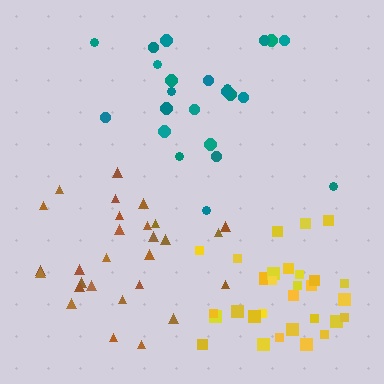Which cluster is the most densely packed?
Yellow.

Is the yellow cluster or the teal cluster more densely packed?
Yellow.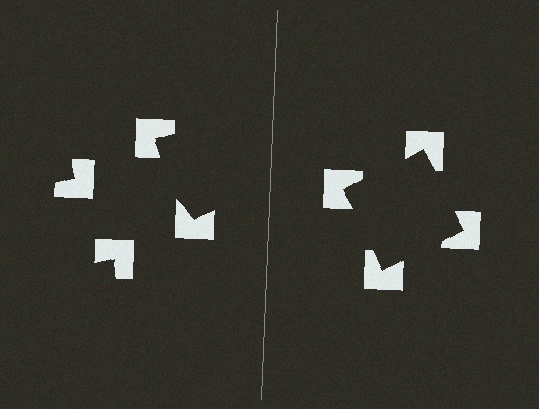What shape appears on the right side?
An illusory square.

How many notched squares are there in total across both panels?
8 — 4 on each side.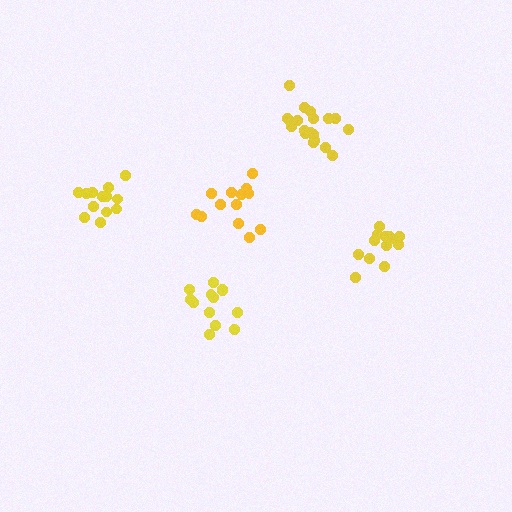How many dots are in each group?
Group 1: 13 dots, Group 2: 13 dots, Group 3: 13 dots, Group 4: 18 dots, Group 5: 13 dots (70 total).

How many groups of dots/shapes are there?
There are 5 groups.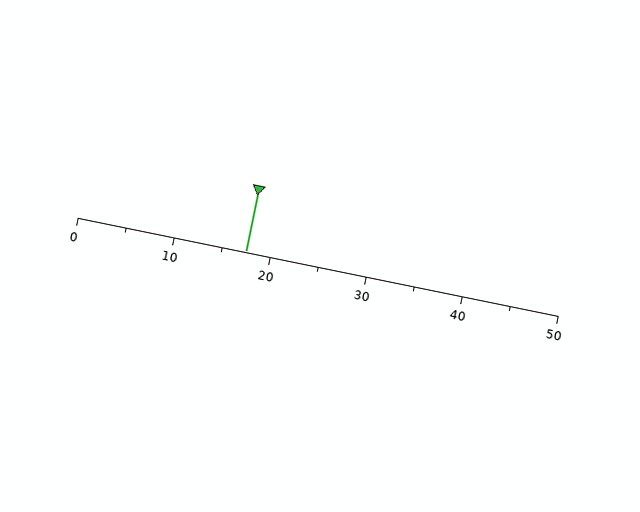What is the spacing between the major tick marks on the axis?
The major ticks are spaced 10 apart.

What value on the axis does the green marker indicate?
The marker indicates approximately 17.5.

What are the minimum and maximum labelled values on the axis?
The axis runs from 0 to 50.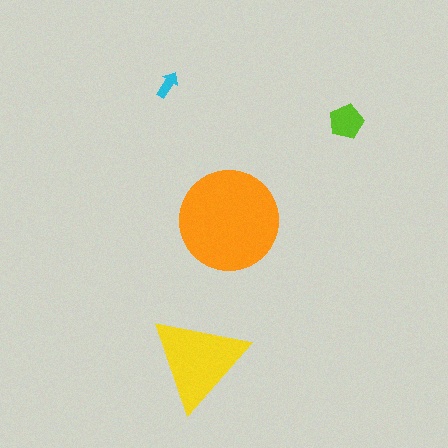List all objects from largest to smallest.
The orange circle, the yellow triangle, the lime pentagon, the cyan arrow.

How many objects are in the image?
There are 4 objects in the image.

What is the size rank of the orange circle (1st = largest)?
1st.